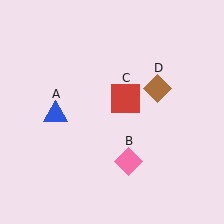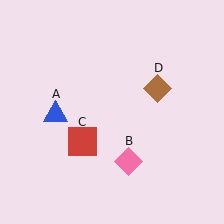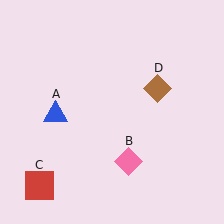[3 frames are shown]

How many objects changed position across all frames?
1 object changed position: red square (object C).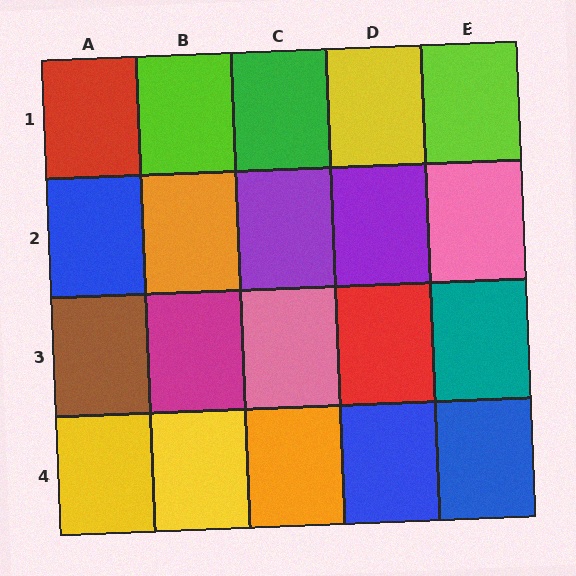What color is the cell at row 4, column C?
Orange.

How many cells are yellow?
3 cells are yellow.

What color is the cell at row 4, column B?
Yellow.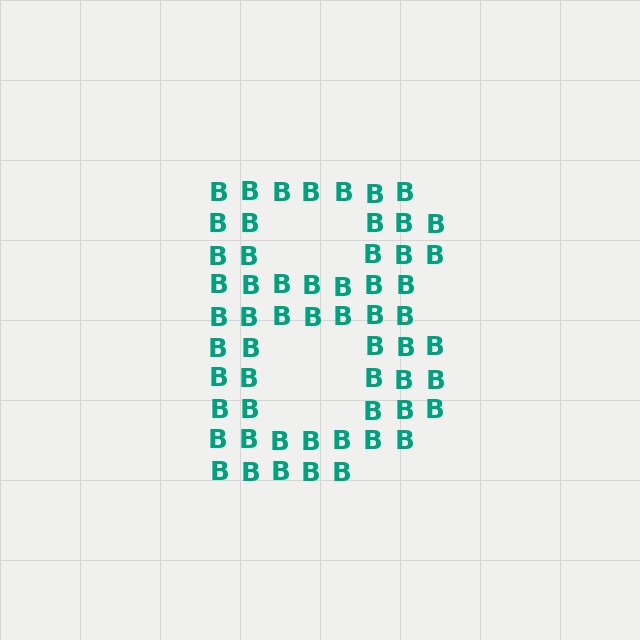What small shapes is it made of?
It is made of small letter B's.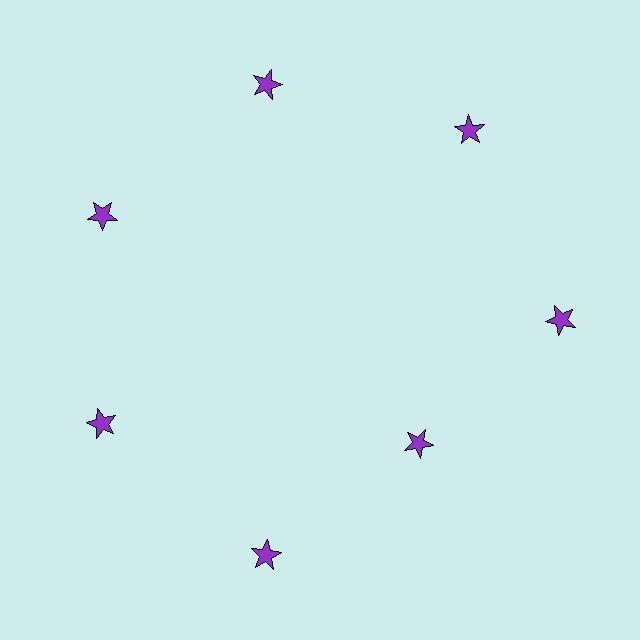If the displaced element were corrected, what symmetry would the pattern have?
It would have 7-fold rotational symmetry — the pattern would map onto itself every 51 degrees.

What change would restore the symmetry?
The symmetry would be restored by moving it outward, back onto the ring so that all 7 stars sit at equal angles and equal distance from the center.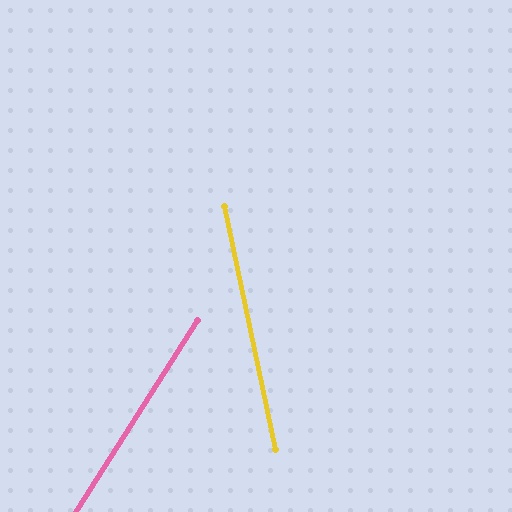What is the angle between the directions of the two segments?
Approximately 44 degrees.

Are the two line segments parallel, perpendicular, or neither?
Neither parallel nor perpendicular — they differ by about 44°.